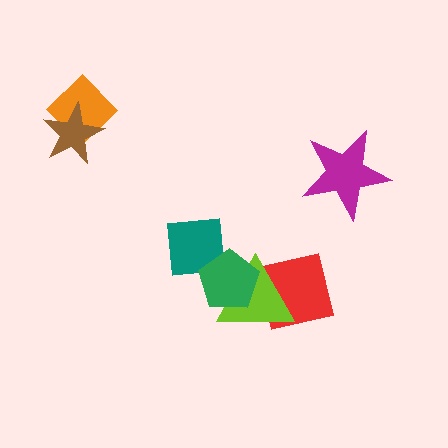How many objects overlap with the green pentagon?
2 objects overlap with the green pentagon.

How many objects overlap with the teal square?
1 object overlaps with the teal square.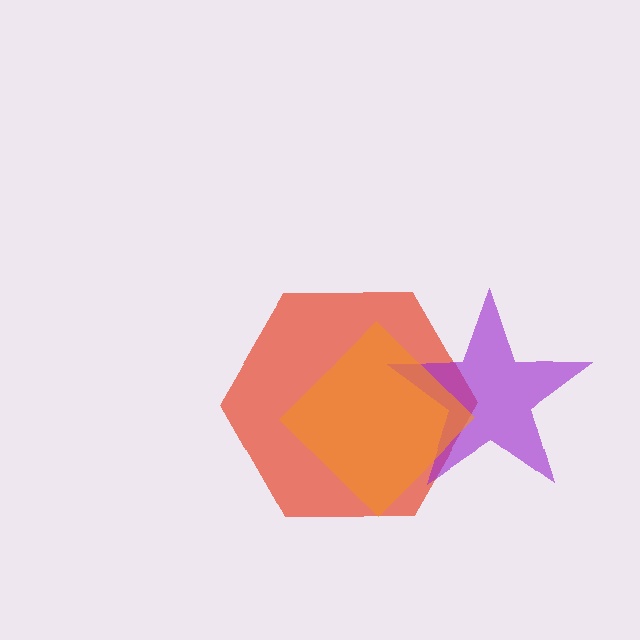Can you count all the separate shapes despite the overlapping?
Yes, there are 3 separate shapes.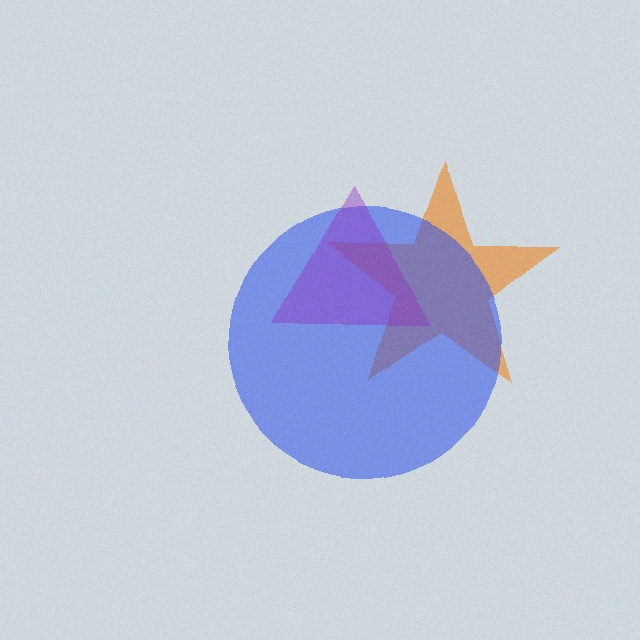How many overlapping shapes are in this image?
There are 3 overlapping shapes in the image.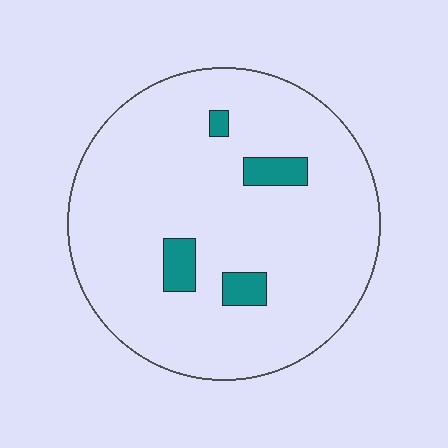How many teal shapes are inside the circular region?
4.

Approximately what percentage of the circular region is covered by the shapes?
Approximately 5%.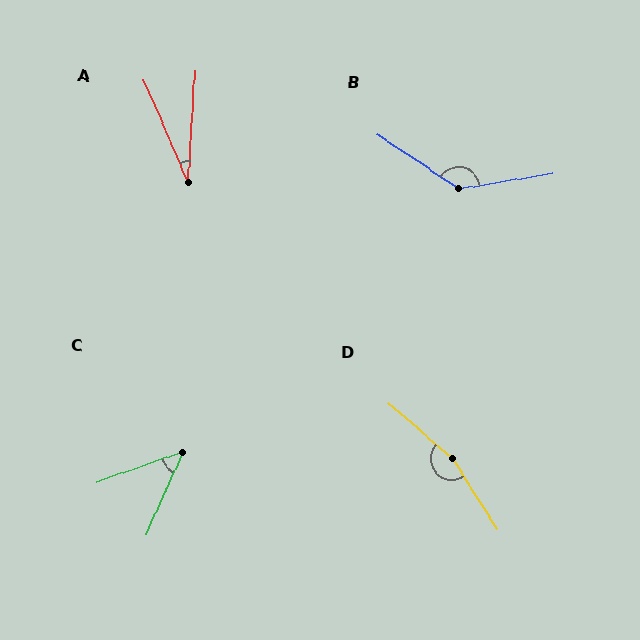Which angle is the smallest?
A, at approximately 27 degrees.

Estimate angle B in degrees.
Approximately 137 degrees.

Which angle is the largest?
D, at approximately 163 degrees.